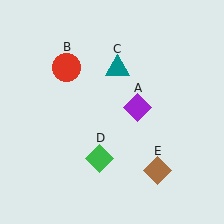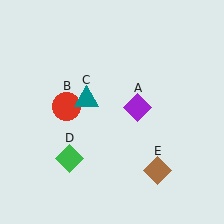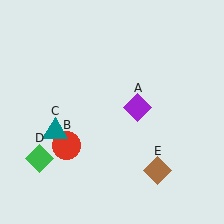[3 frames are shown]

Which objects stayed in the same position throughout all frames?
Purple diamond (object A) and brown diamond (object E) remained stationary.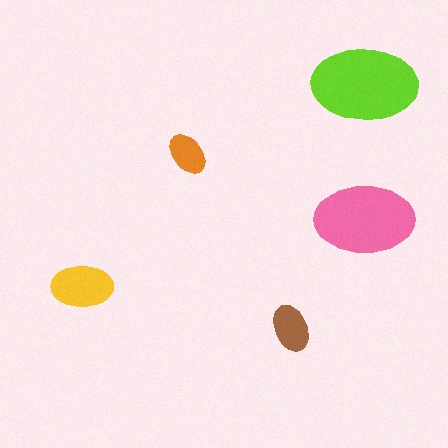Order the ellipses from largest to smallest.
the lime one, the pink one, the yellow one, the brown one, the orange one.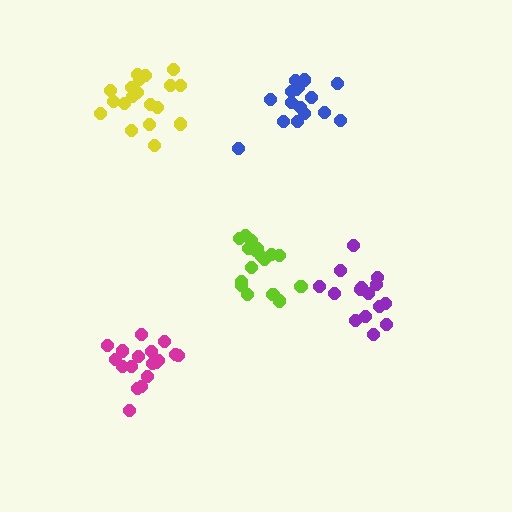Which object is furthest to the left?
The magenta cluster is leftmost.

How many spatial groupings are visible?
There are 5 spatial groupings.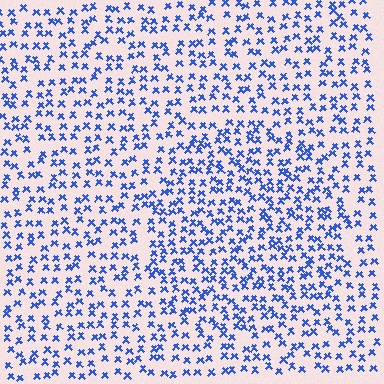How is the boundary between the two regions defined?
The boundary is defined by a change in element density (approximately 1.4x ratio). All elements are the same color, size, and shape.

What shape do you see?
I see a circle.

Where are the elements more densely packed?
The elements are more densely packed inside the circle boundary.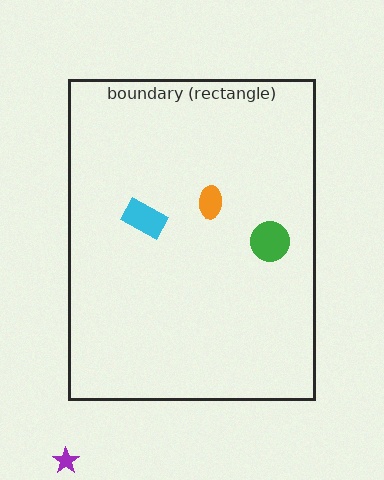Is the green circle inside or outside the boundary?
Inside.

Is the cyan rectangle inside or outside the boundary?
Inside.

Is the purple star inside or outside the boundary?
Outside.